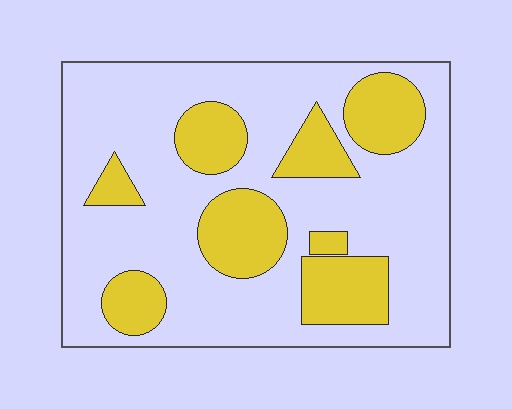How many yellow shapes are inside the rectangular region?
8.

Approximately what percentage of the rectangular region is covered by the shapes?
Approximately 30%.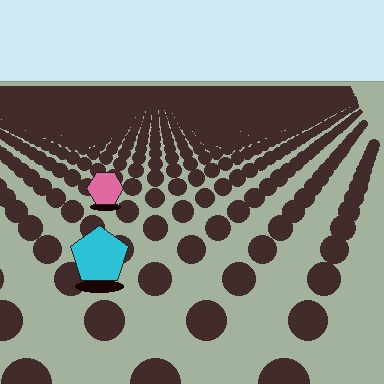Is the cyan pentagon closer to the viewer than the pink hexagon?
Yes. The cyan pentagon is closer — you can tell from the texture gradient: the ground texture is coarser near it.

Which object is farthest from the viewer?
The pink hexagon is farthest from the viewer. It appears smaller and the ground texture around it is denser.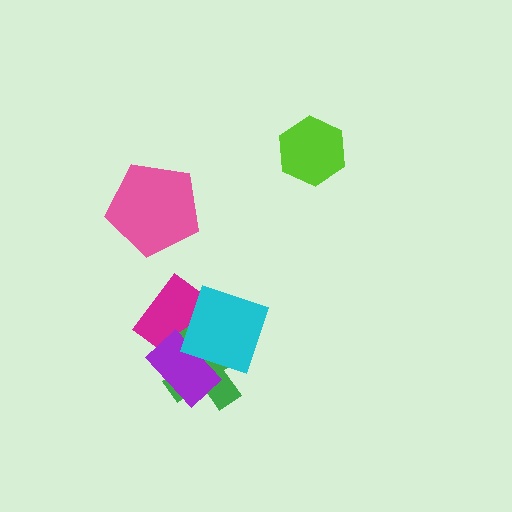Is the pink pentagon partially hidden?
No, no other shape covers it.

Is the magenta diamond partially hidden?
Yes, it is partially covered by another shape.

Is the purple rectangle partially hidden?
Yes, it is partially covered by another shape.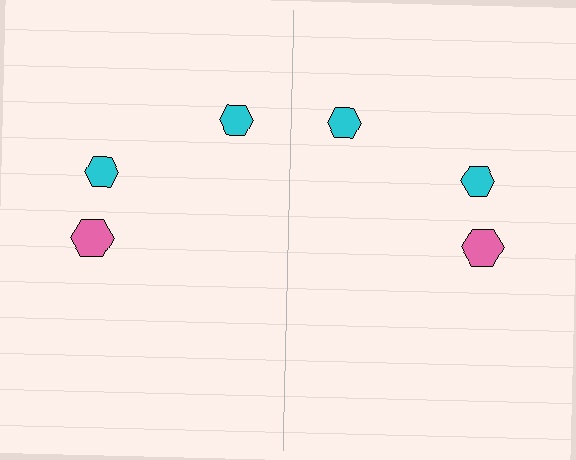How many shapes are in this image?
There are 6 shapes in this image.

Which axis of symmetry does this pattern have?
The pattern has a vertical axis of symmetry running through the center of the image.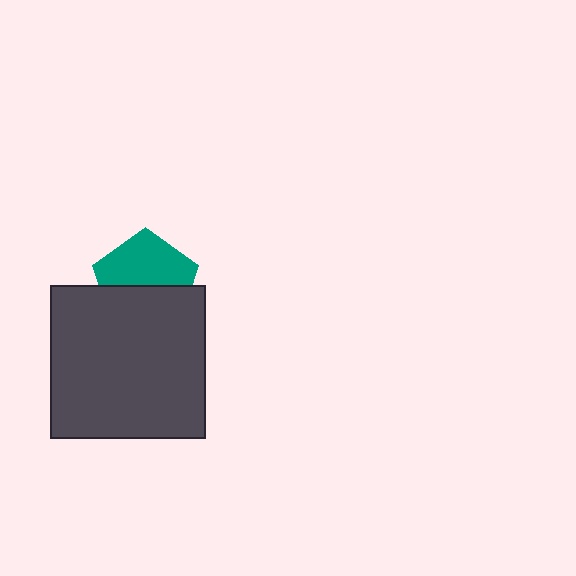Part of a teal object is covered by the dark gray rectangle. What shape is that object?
It is a pentagon.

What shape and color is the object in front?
The object in front is a dark gray rectangle.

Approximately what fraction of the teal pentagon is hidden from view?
Roughly 45% of the teal pentagon is hidden behind the dark gray rectangle.